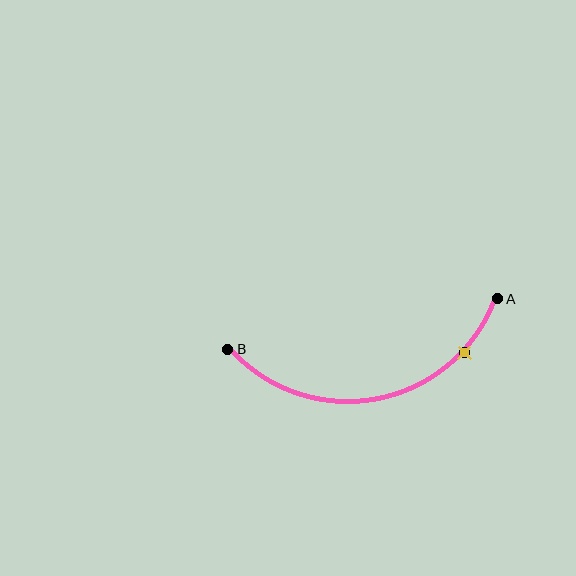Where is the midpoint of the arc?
The arc midpoint is the point on the curve farthest from the straight line joining A and B. It sits below that line.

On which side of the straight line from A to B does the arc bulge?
The arc bulges below the straight line connecting A and B.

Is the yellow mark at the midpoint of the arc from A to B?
No. The yellow mark lies on the arc but is closer to endpoint A. The arc midpoint would be at the point on the curve equidistant along the arc from both A and B.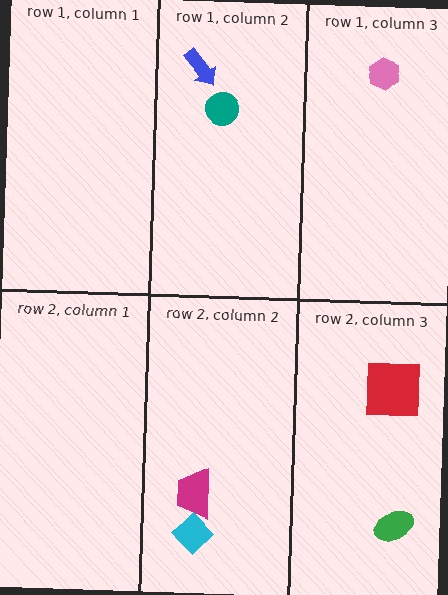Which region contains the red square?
The row 2, column 3 region.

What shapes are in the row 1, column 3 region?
The pink hexagon.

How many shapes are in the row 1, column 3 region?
1.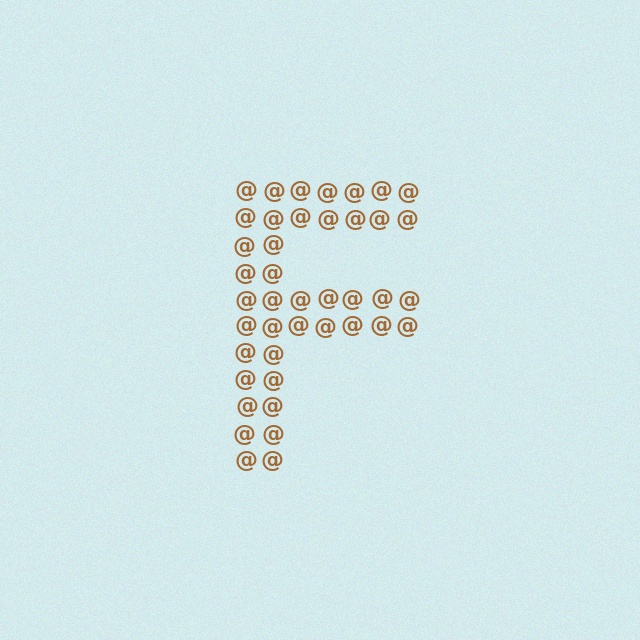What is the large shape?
The large shape is the letter F.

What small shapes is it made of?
It is made of small at signs.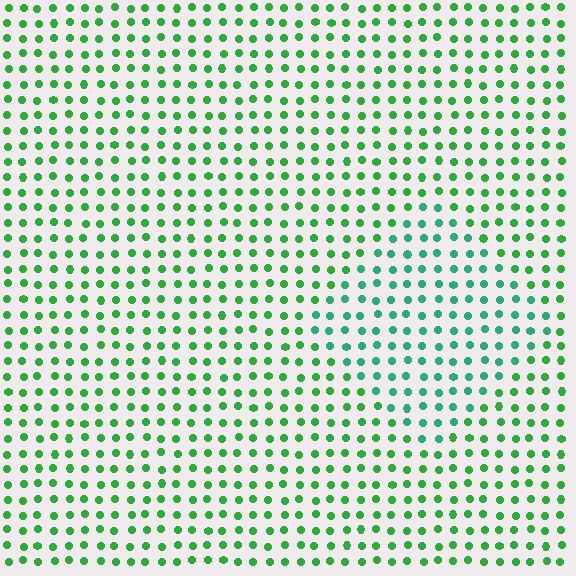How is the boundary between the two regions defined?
The boundary is defined purely by a slight shift in hue (about 28 degrees). Spacing, size, and orientation are identical on both sides.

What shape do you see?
I see a diamond.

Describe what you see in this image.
The image is filled with small green elements in a uniform arrangement. A diamond-shaped region is visible where the elements are tinted to a slightly different hue, forming a subtle color boundary.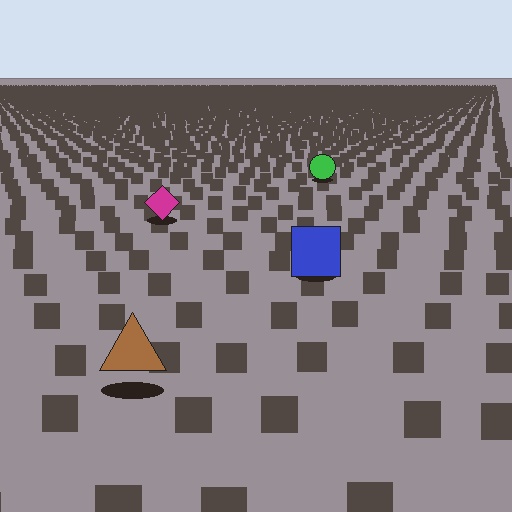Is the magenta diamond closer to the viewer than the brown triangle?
No. The brown triangle is closer — you can tell from the texture gradient: the ground texture is coarser near it.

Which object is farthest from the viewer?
The green circle is farthest from the viewer. It appears smaller and the ground texture around it is denser.